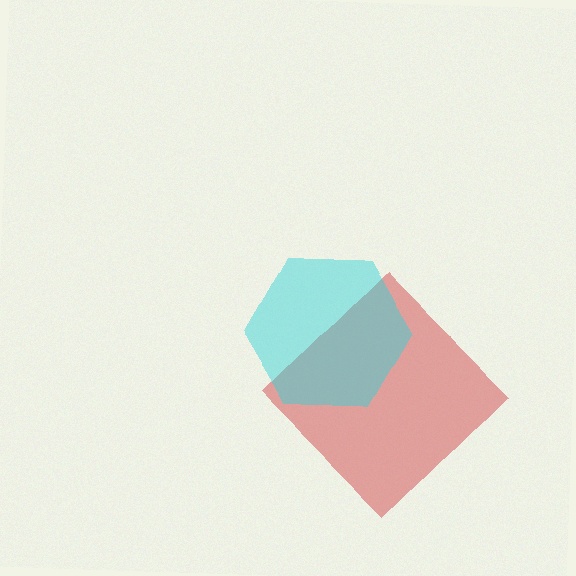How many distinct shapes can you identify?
There are 2 distinct shapes: a red diamond, a cyan hexagon.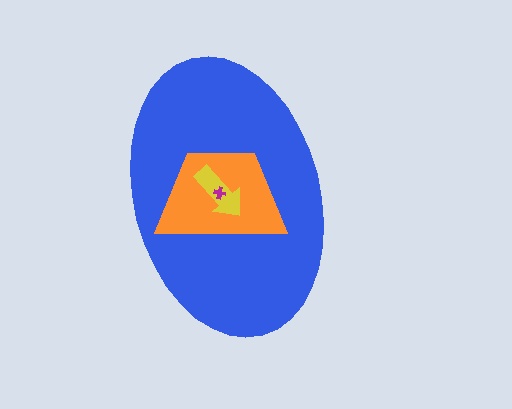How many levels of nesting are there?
4.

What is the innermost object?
The magenta cross.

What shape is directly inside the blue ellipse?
The orange trapezoid.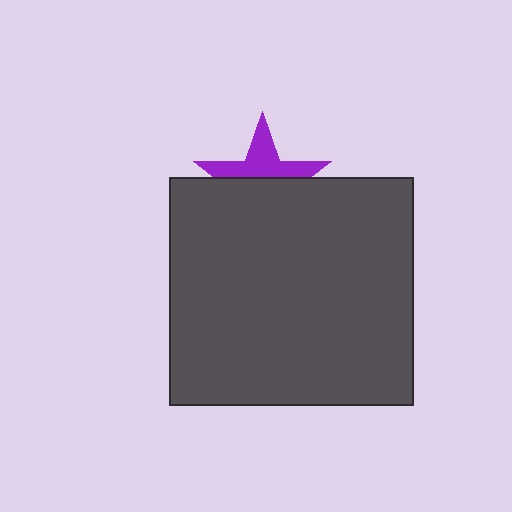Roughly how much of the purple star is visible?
A small part of it is visible (roughly 44%).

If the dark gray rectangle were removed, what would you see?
You would see the complete purple star.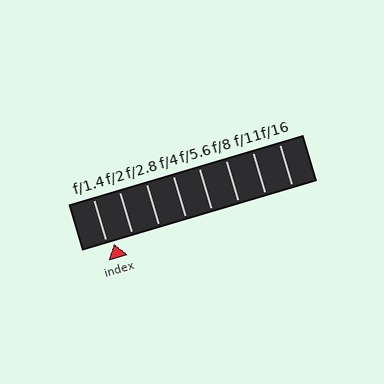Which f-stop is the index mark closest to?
The index mark is closest to f/1.4.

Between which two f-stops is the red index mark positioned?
The index mark is between f/1.4 and f/2.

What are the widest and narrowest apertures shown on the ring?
The widest aperture shown is f/1.4 and the narrowest is f/16.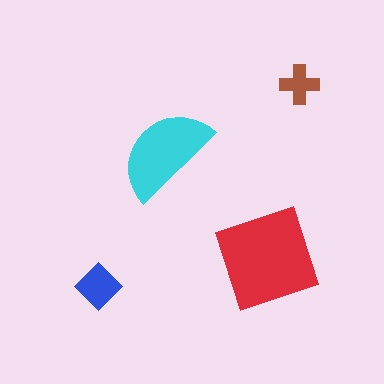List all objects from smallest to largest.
The brown cross, the blue diamond, the cyan semicircle, the red square.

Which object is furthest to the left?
The blue diamond is leftmost.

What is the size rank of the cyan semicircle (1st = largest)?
2nd.